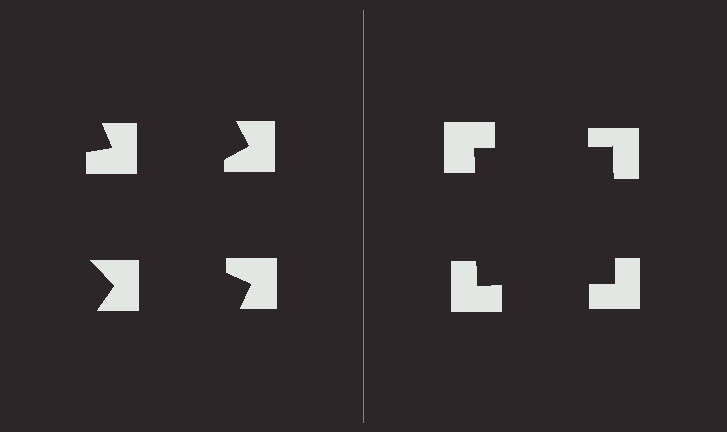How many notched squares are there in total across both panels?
8 — 4 on each side.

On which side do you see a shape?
An illusory square appears on the right side. On the left side the wedge cuts are rotated, so no coherent shape forms.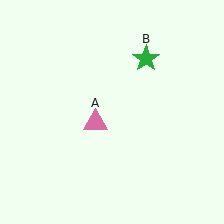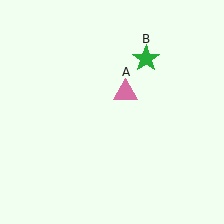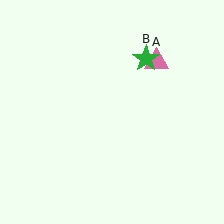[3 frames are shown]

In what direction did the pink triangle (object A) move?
The pink triangle (object A) moved up and to the right.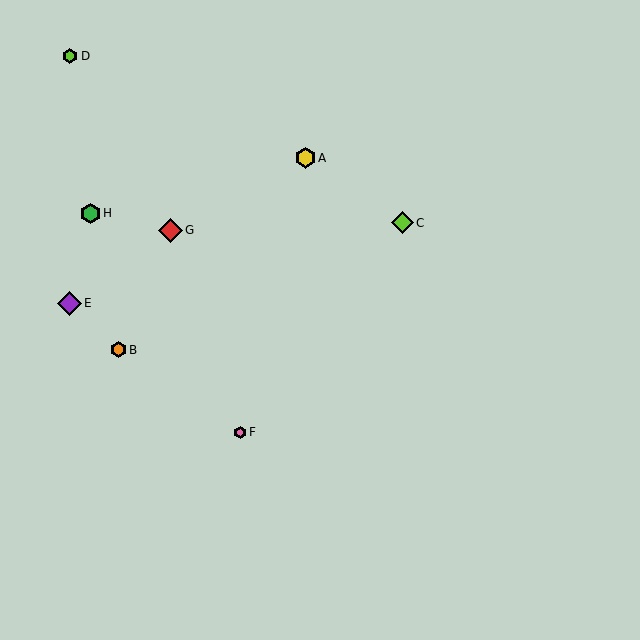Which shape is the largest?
The purple diamond (labeled E) is the largest.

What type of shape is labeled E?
Shape E is a purple diamond.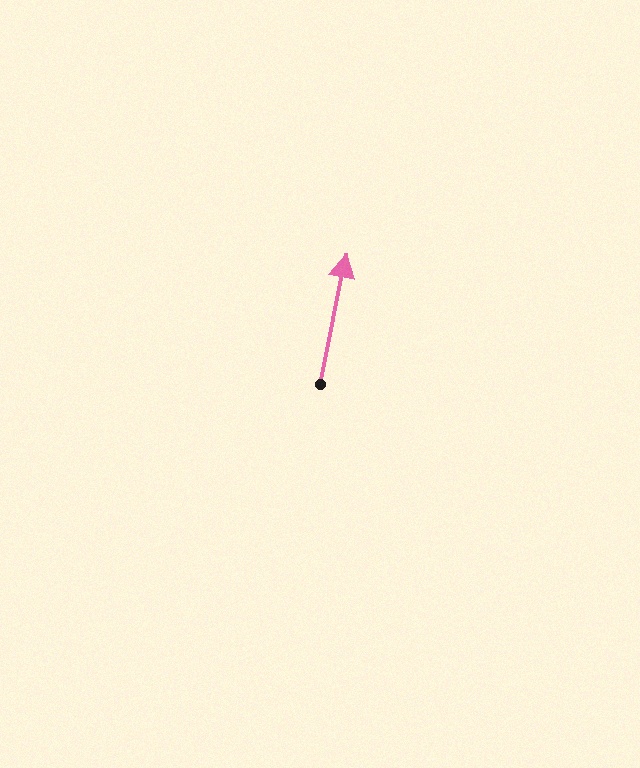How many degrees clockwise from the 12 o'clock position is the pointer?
Approximately 11 degrees.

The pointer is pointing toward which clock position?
Roughly 12 o'clock.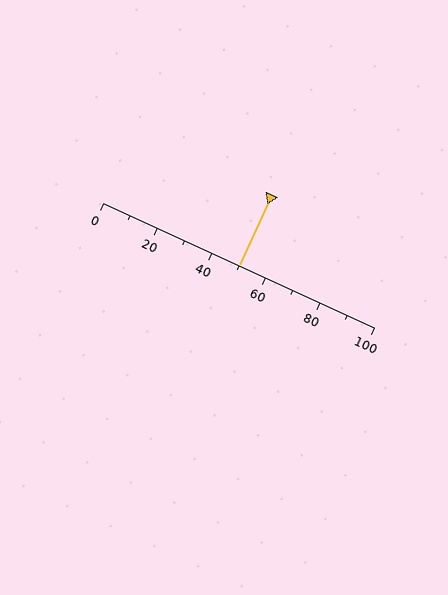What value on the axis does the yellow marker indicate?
The marker indicates approximately 50.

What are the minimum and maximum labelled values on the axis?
The axis runs from 0 to 100.